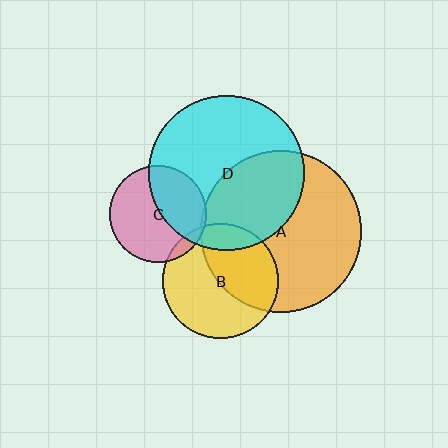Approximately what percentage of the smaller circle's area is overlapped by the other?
Approximately 40%.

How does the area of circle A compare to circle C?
Approximately 2.7 times.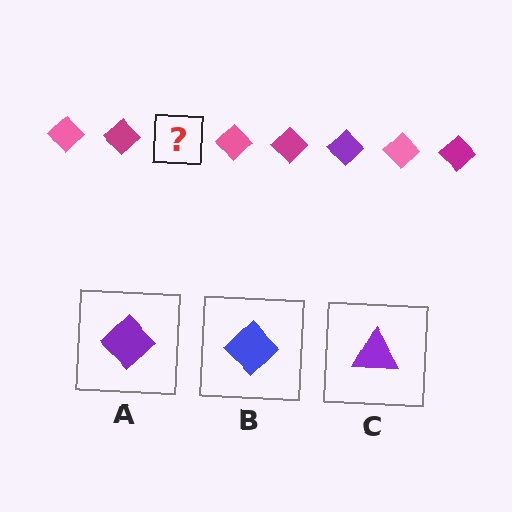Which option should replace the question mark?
Option A.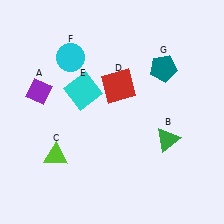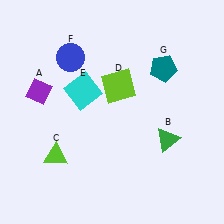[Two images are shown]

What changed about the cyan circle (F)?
In Image 1, F is cyan. In Image 2, it changed to blue.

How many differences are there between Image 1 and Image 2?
There are 2 differences between the two images.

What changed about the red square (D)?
In Image 1, D is red. In Image 2, it changed to lime.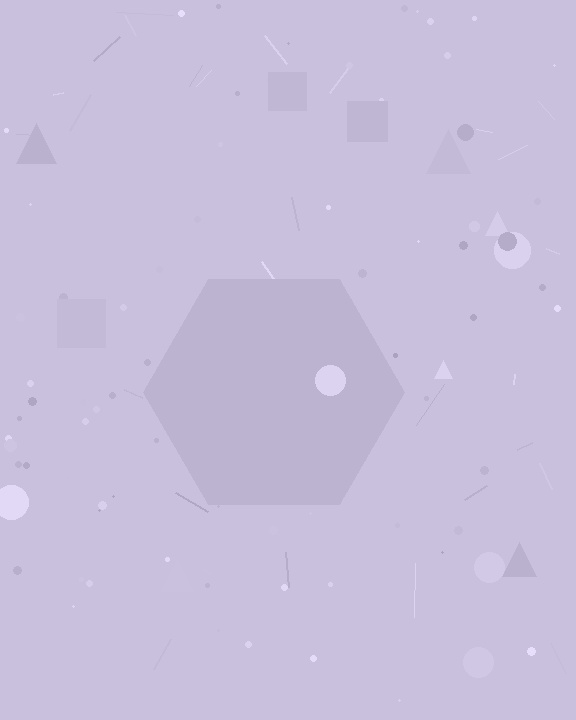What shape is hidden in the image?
A hexagon is hidden in the image.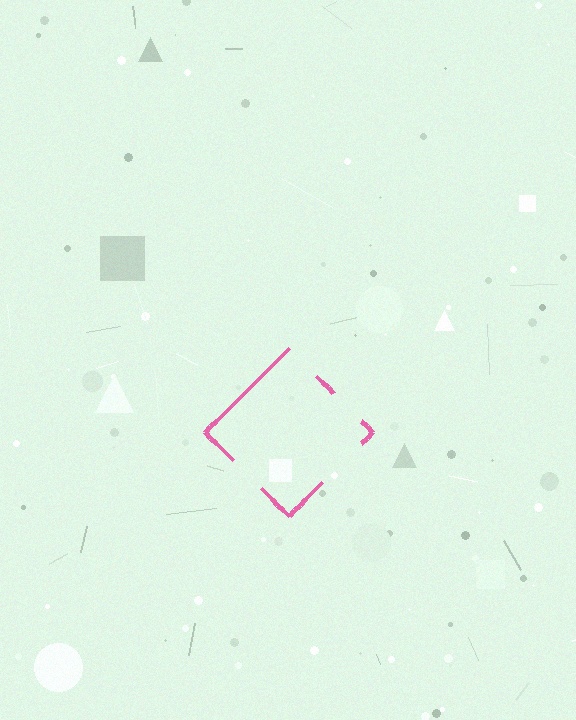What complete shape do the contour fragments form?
The contour fragments form a diamond.